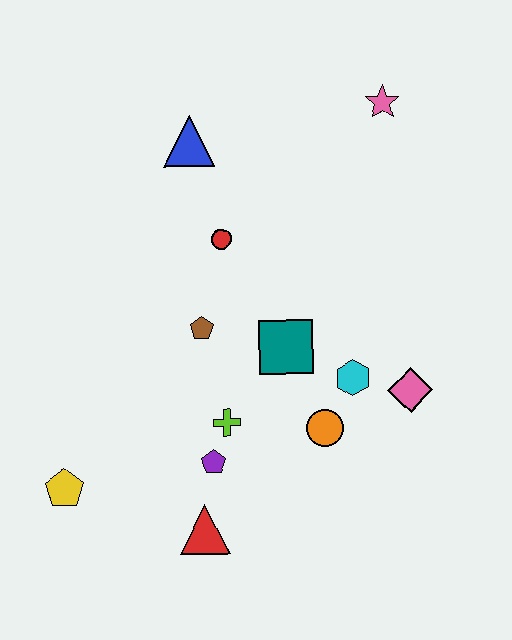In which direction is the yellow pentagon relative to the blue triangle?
The yellow pentagon is below the blue triangle.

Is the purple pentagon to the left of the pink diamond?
Yes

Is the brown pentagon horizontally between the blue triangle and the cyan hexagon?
Yes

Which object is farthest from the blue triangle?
The red triangle is farthest from the blue triangle.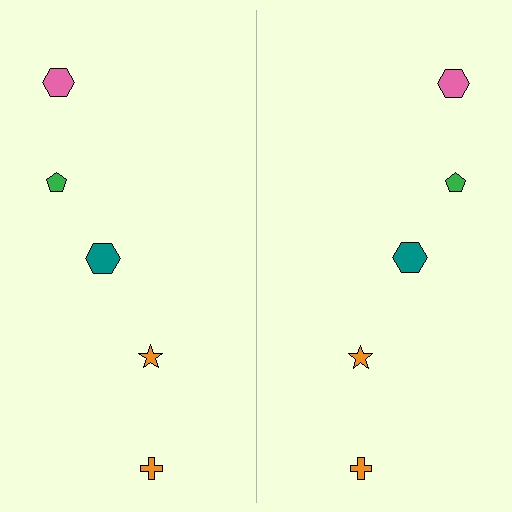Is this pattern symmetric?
Yes, this pattern has bilateral (reflection) symmetry.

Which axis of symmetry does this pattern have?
The pattern has a vertical axis of symmetry running through the center of the image.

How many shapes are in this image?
There are 10 shapes in this image.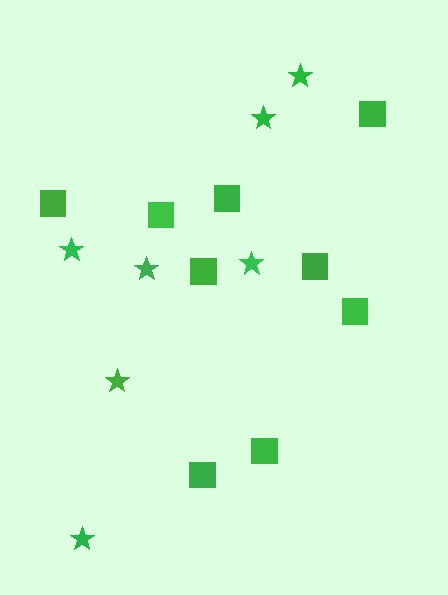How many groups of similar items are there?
There are 2 groups: one group of squares (9) and one group of stars (7).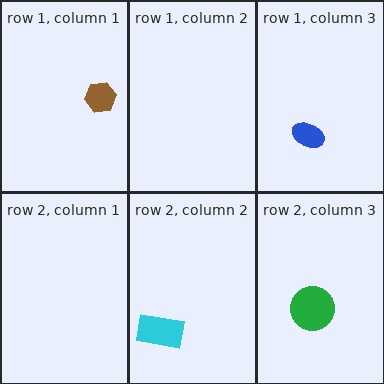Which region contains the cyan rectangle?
The row 2, column 2 region.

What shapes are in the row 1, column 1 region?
The brown hexagon.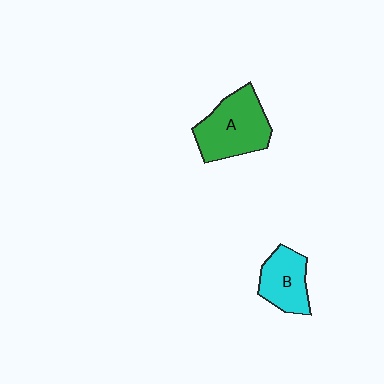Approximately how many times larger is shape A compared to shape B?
Approximately 1.5 times.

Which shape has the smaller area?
Shape B (cyan).